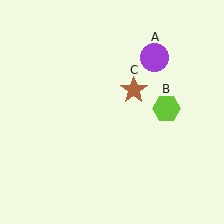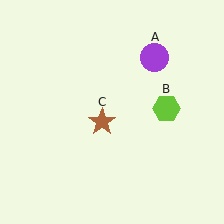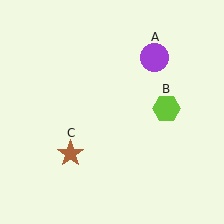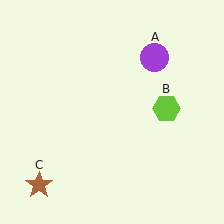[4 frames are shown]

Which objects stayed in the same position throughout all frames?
Purple circle (object A) and lime hexagon (object B) remained stationary.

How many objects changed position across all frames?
1 object changed position: brown star (object C).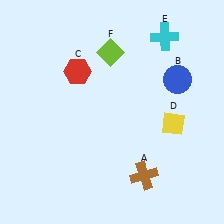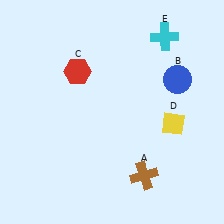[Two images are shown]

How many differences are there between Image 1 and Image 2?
There is 1 difference between the two images.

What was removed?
The lime diamond (F) was removed in Image 2.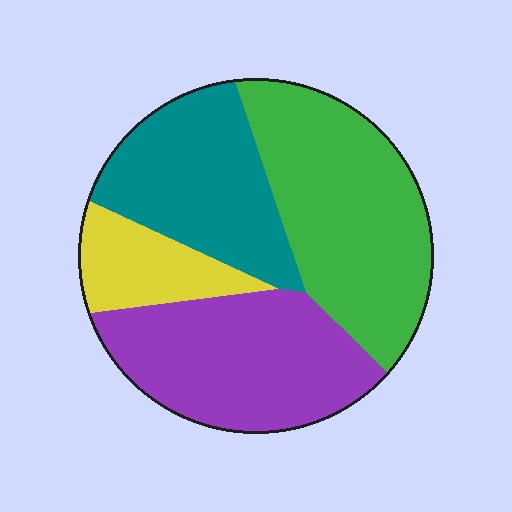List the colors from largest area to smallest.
From largest to smallest: green, purple, teal, yellow.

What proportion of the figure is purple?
Purple covers 30% of the figure.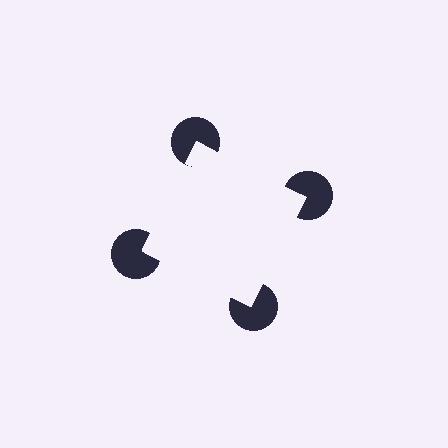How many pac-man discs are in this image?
There are 4 — one at each vertex of the illusory square.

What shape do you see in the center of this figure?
An illusory square — its edges are inferred from the aligned wedge cuts in the pac-man discs, not physically drawn.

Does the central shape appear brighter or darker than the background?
It typically appears slightly brighter than the background, even though no actual brightness change is drawn.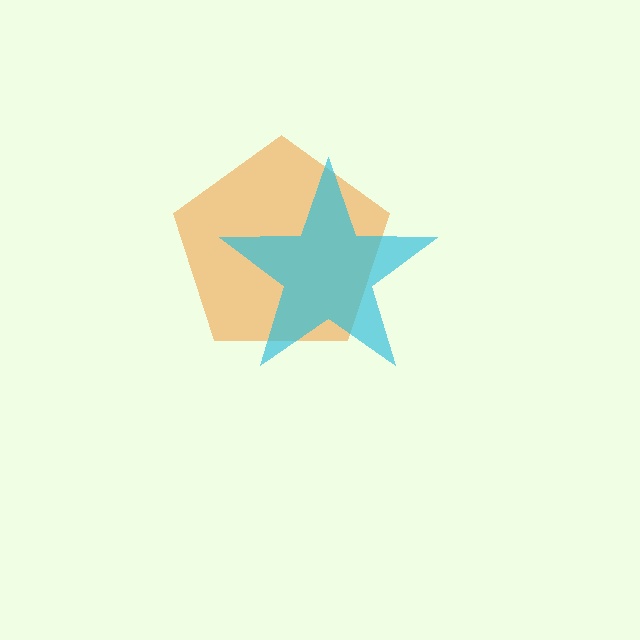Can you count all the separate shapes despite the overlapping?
Yes, there are 2 separate shapes.